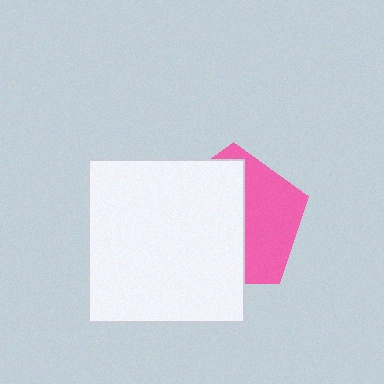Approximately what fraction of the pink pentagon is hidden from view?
Roughly 59% of the pink pentagon is hidden behind the white rectangle.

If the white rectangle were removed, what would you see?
You would see the complete pink pentagon.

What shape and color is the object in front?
The object in front is a white rectangle.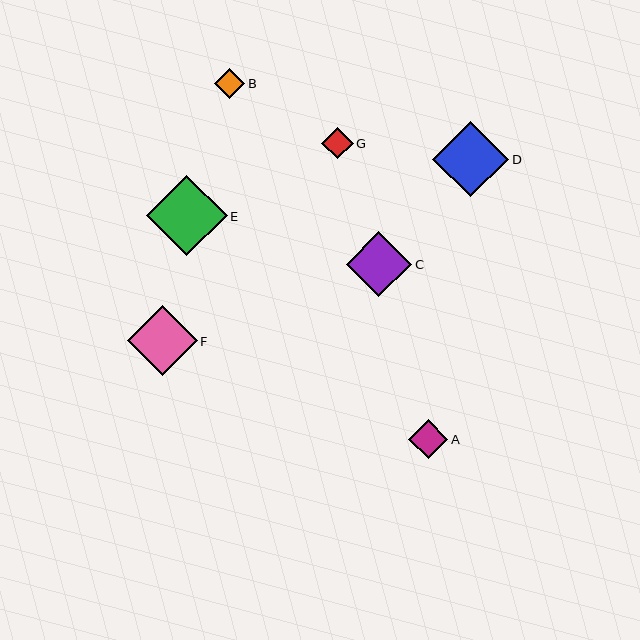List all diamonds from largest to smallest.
From largest to smallest: E, D, F, C, A, G, B.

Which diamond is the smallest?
Diamond B is the smallest with a size of approximately 30 pixels.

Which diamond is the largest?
Diamond E is the largest with a size of approximately 80 pixels.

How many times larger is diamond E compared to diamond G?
Diamond E is approximately 2.6 times the size of diamond G.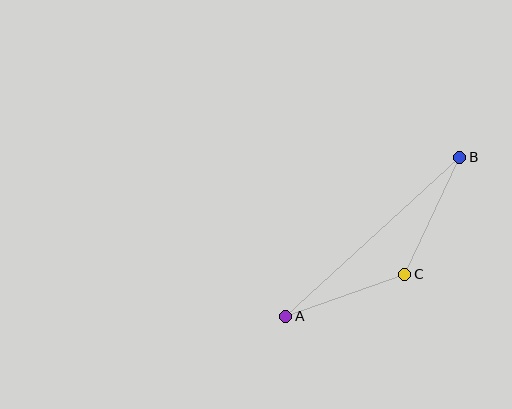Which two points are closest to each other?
Points A and C are closest to each other.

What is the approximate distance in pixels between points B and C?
The distance between B and C is approximately 129 pixels.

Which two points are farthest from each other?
Points A and B are farthest from each other.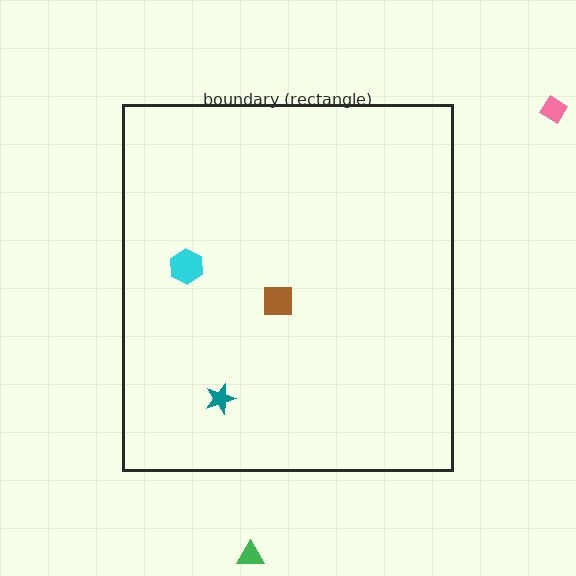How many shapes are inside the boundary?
3 inside, 2 outside.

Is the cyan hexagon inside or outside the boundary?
Inside.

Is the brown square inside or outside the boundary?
Inside.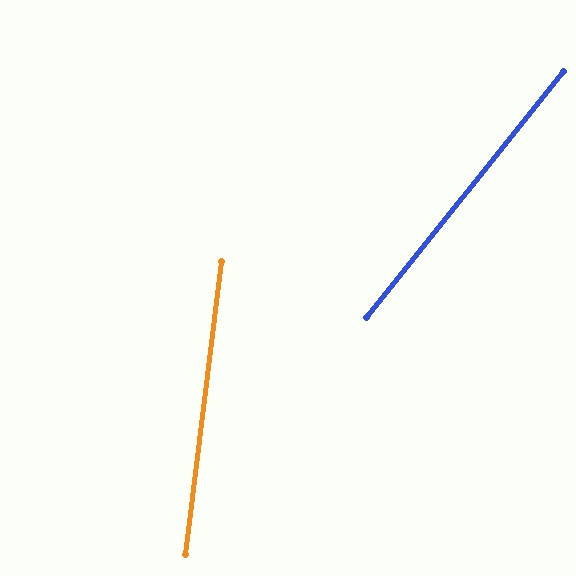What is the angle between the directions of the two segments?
Approximately 32 degrees.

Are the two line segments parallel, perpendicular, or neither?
Neither parallel nor perpendicular — they differ by about 32°.